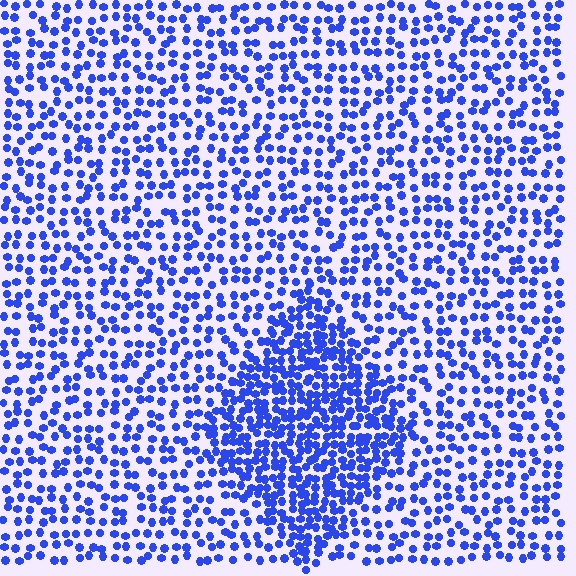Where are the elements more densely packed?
The elements are more densely packed inside the diamond boundary.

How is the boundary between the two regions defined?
The boundary is defined by a change in element density (approximately 2.0x ratio). All elements are the same color, size, and shape.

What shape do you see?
I see a diamond.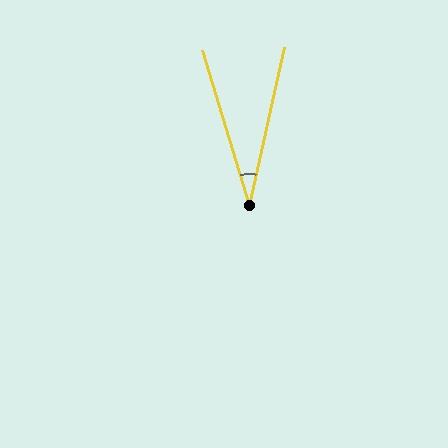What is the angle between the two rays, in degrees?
Approximately 29 degrees.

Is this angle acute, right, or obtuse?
It is acute.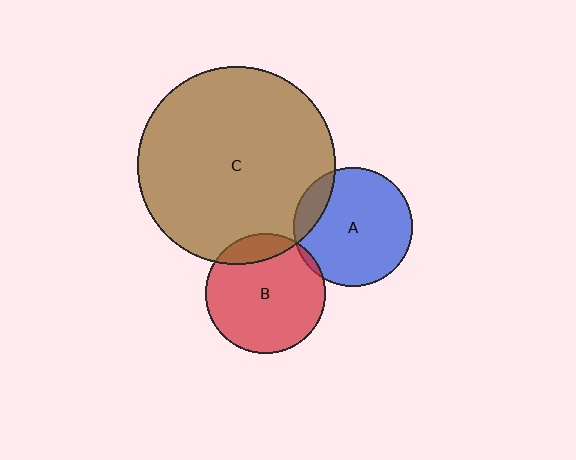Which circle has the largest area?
Circle C (brown).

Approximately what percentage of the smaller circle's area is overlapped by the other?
Approximately 15%.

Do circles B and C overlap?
Yes.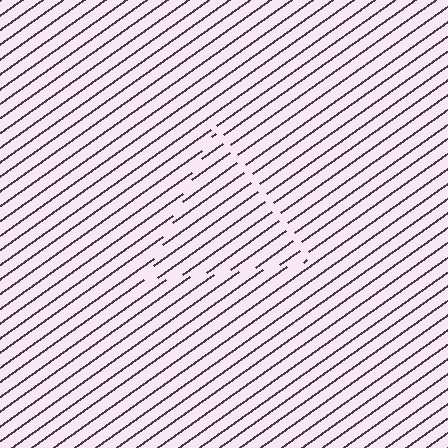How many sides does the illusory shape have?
3 sides — the line-ends trace a triangle.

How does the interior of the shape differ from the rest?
The interior of the shape contains the same grating, shifted by half a period — the contour is defined by the phase discontinuity where line-ends from the inner and outer gratings abut.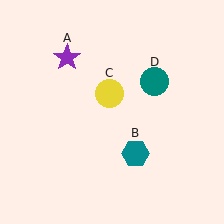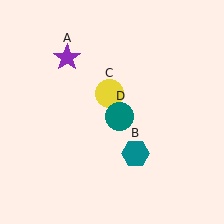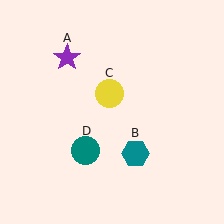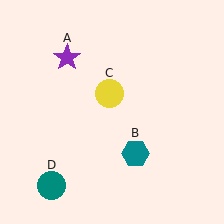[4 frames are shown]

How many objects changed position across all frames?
1 object changed position: teal circle (object D).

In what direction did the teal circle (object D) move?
The teal circle (object D) moved down and to the left.